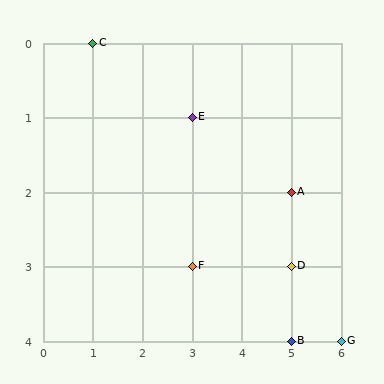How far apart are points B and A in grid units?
Points B and A are 2 rows apart.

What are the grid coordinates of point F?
Point F is at grid coordinates (3, 3).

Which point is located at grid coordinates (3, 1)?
Point E is at (3, 1).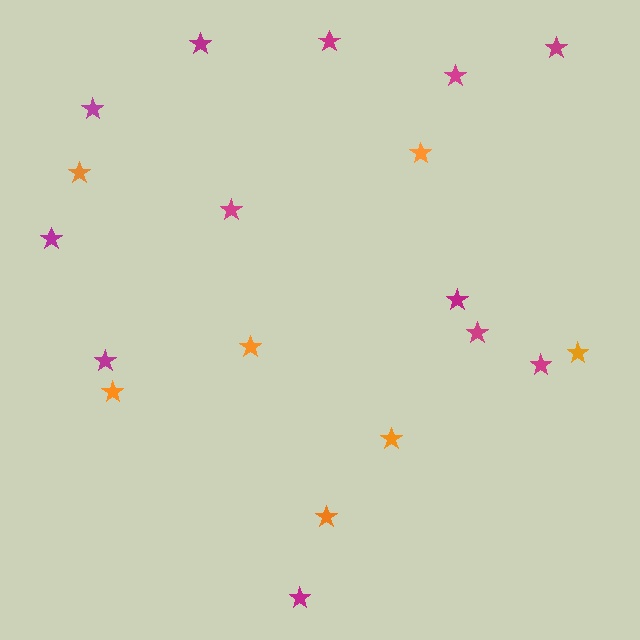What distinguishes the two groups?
There are 2 groups: one group of magenta stars (12) and one group of orange stars (7).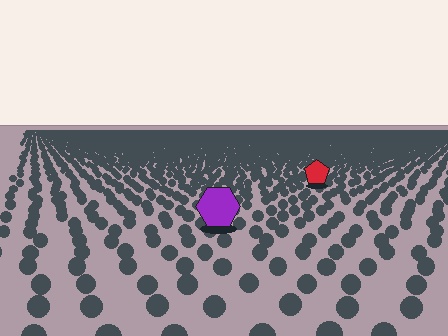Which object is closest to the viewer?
The purple hexagon is closest. The texture marks near it are larger and more spread out.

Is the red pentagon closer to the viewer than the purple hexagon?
No. The purple hexagon is closer — you can tell from the texture gradient: the ground texture is coarser near it.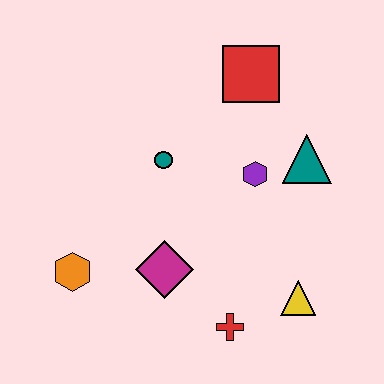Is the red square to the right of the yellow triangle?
No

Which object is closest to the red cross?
The yellow triangle is closest to the red cross.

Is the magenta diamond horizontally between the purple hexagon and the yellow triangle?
No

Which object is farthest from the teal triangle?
The orange hexagon is farthest from the teal triangle.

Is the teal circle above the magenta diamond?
Yes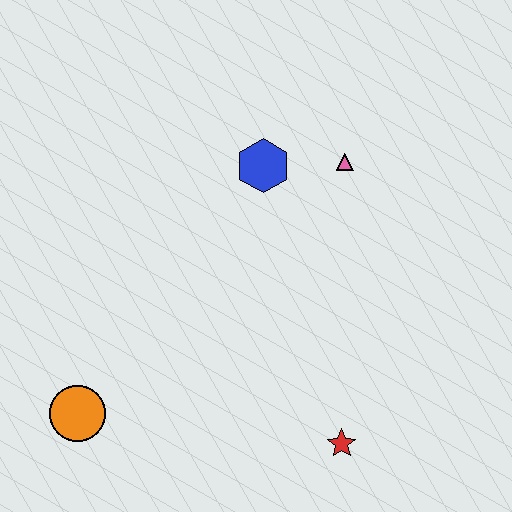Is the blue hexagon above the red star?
Yes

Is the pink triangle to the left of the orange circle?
No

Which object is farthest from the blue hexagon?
The orange circle is farthest from the blue hexagon.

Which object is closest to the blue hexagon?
The pink triangle is closest to the blue hexagon.